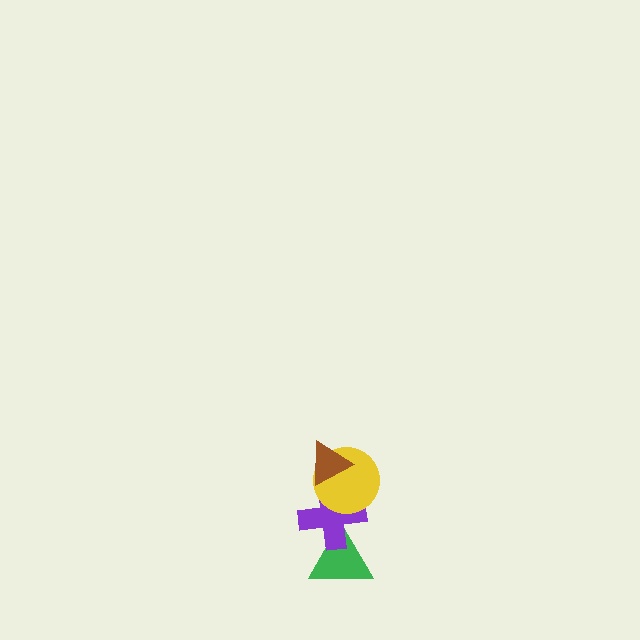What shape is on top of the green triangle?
The purple cross is on top of the green triangle.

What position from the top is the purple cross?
The purple cross is 3rd from the top.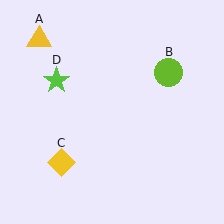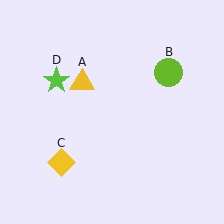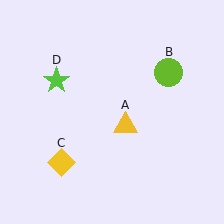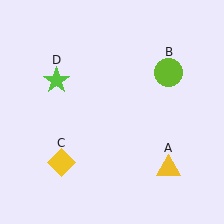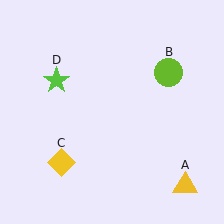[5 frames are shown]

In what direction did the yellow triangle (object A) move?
The yellow triangle (object A) moved down and to the right.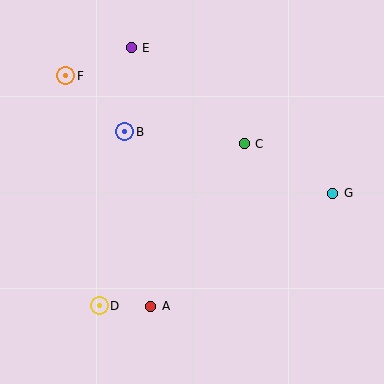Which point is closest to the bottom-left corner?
Point D is closest to the bottom-left corner.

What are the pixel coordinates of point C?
Point C is at (244, 144).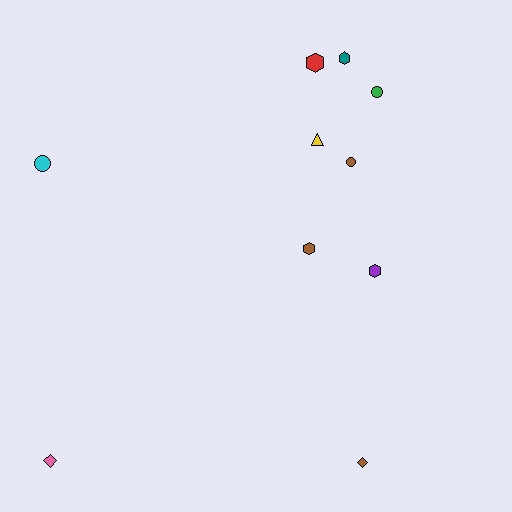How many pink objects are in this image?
There is 1 pink object.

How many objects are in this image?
There are 10 objects.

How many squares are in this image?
There are no squares.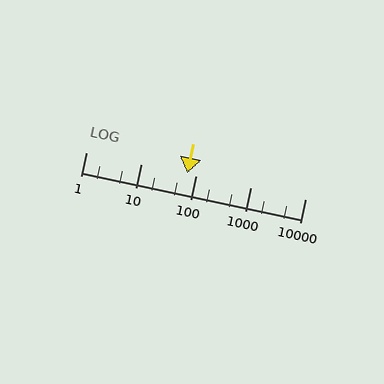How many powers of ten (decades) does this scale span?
The scale spans 4 decades, from 1 to 10000.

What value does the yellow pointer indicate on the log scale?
The pointer indicates approximately 71.